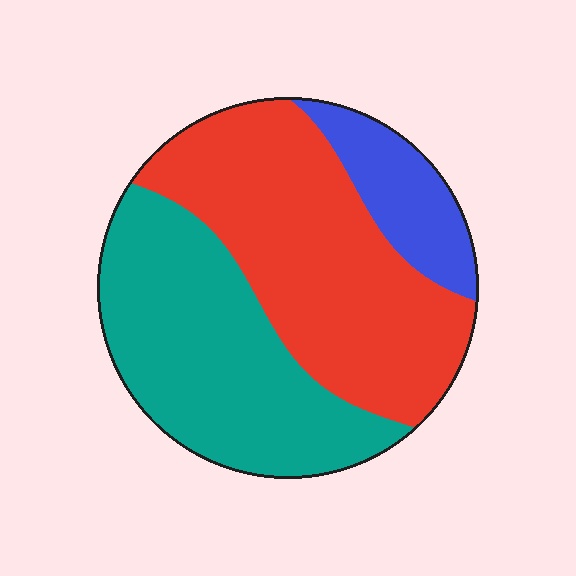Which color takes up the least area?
Blue, at roughly 15%.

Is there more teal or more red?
Red.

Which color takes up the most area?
Red, at roughly 45%.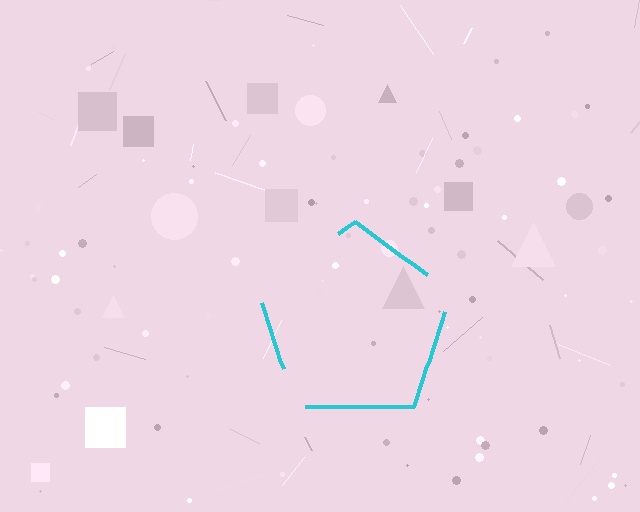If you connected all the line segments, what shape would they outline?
They would outline a pentagon.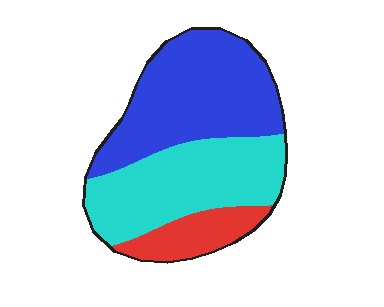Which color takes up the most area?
Blue, at roughly 45%.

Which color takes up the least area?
Red, at roughly 15%.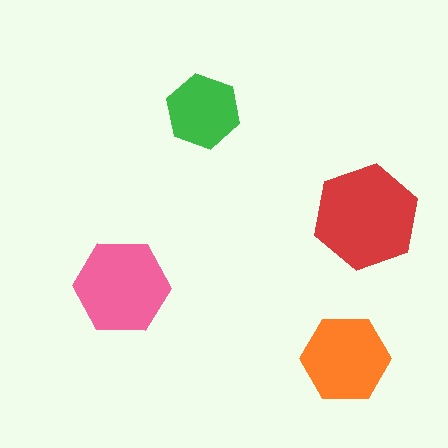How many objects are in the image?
There are 4 objects in the image.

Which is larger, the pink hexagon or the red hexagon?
The red one.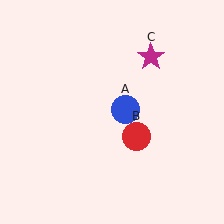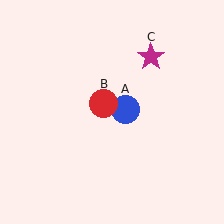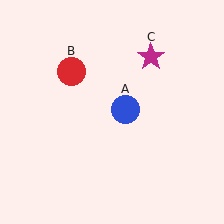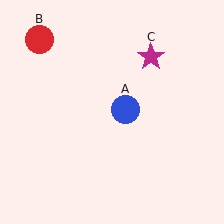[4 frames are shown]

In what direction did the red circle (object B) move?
The red circle (object B) moved up and to the left.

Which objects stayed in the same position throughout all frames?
Blue circle (object A) and magenta star (object C) remained stationary.